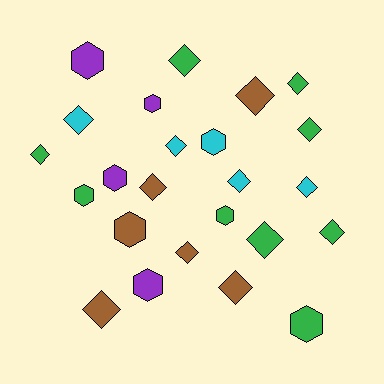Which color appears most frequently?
Green, with 9 objects.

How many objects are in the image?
There are 24 objects.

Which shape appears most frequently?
Diamond, with 15 objects.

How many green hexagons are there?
There are 3 green hexagons.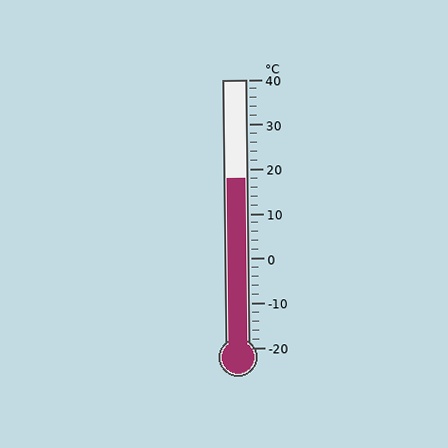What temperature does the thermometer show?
The thermometer shows approximately 18°C.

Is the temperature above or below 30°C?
The temperature is below 30°C.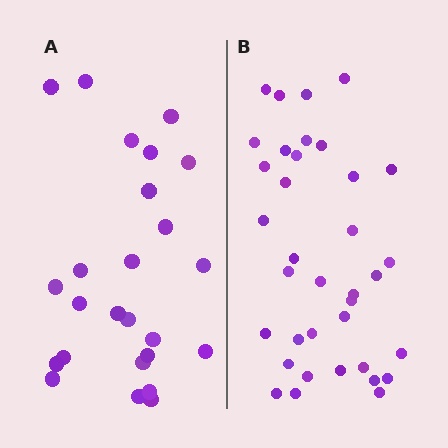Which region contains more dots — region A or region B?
Region B (the right region) has more dots.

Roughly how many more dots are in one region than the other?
Region B has roughly 12 or so more dots than region A.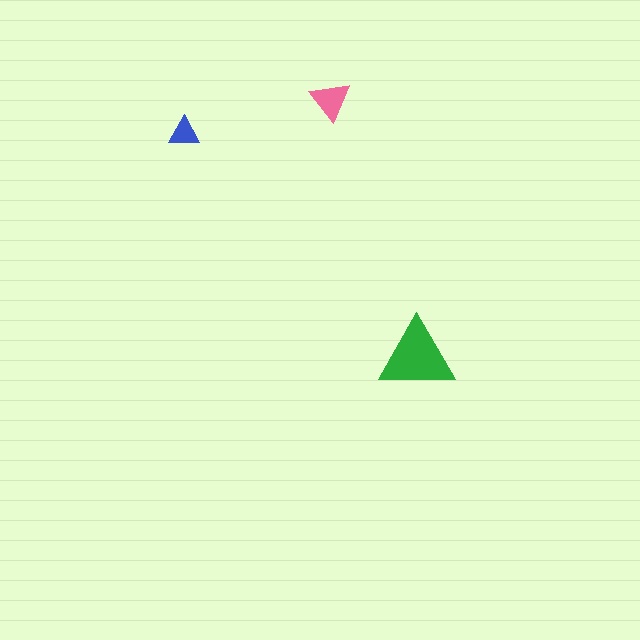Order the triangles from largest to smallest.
the green one, the pink one, the blue one.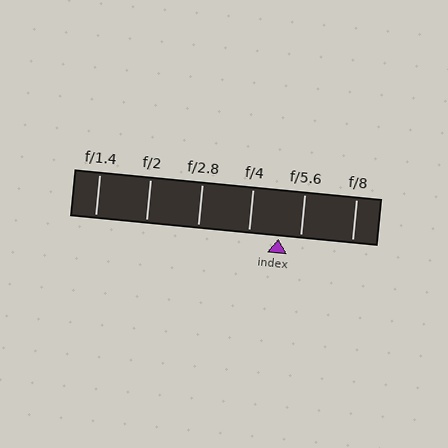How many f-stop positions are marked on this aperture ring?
There are 6 f-stop positions marked.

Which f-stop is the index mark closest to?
The index mark is closest to f/5.6.